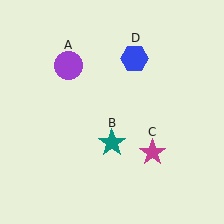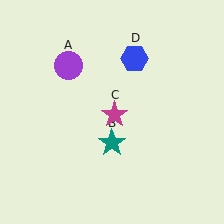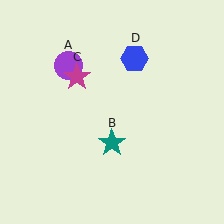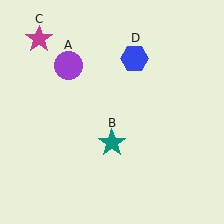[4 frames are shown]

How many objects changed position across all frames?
1 object changed position: magenta star (object C).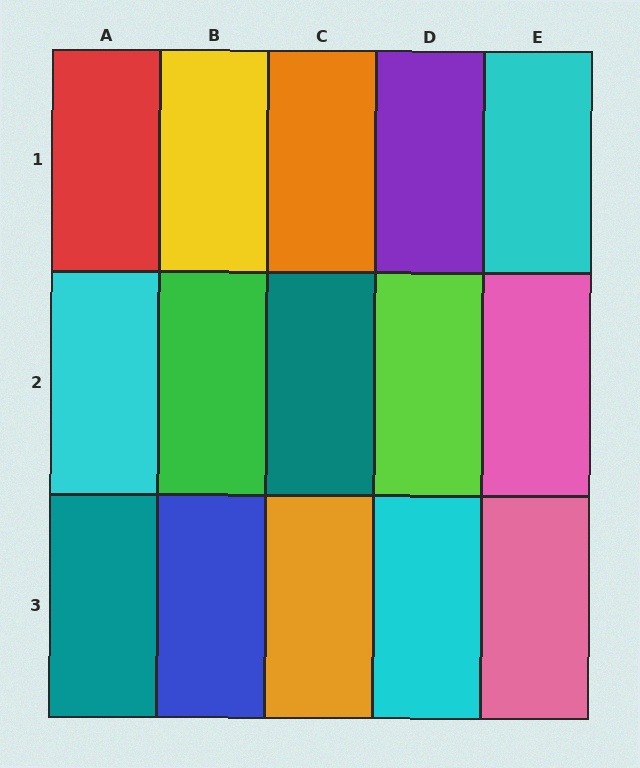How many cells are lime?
1 cell is lime.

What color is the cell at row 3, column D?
Cyan.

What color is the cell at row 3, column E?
Pink.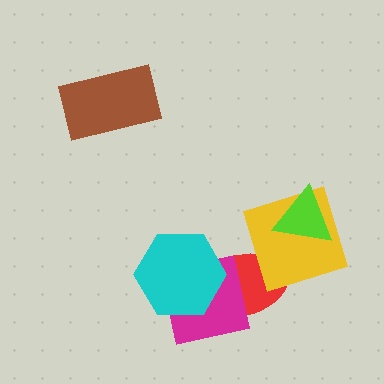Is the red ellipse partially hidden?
Yes, it is partially covered by another shape.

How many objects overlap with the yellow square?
2 objects overlap with the yellow square.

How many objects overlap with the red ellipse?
3 objects overlap with the red ellipse.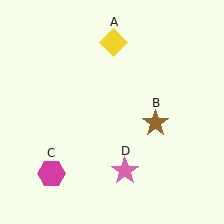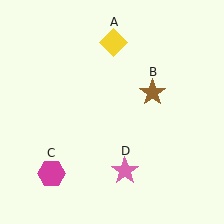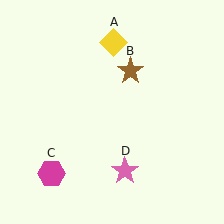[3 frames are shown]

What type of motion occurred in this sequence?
The brown star (object B) rotated counterclockwise around the center of the scene.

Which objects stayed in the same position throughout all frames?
Yellow diamond (object A) and magenta hexagon (object C) and pink star (object D) remained stationary.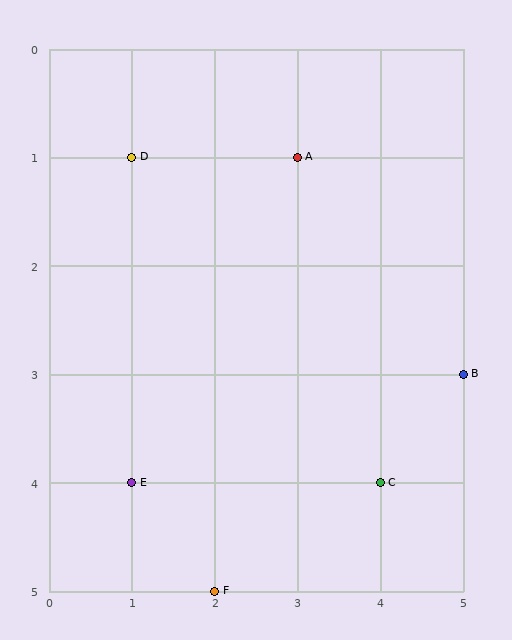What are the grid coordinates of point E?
Point E is at grid coordinates (1, 4).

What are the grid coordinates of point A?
Point A is at grid coordinates (3, 1).